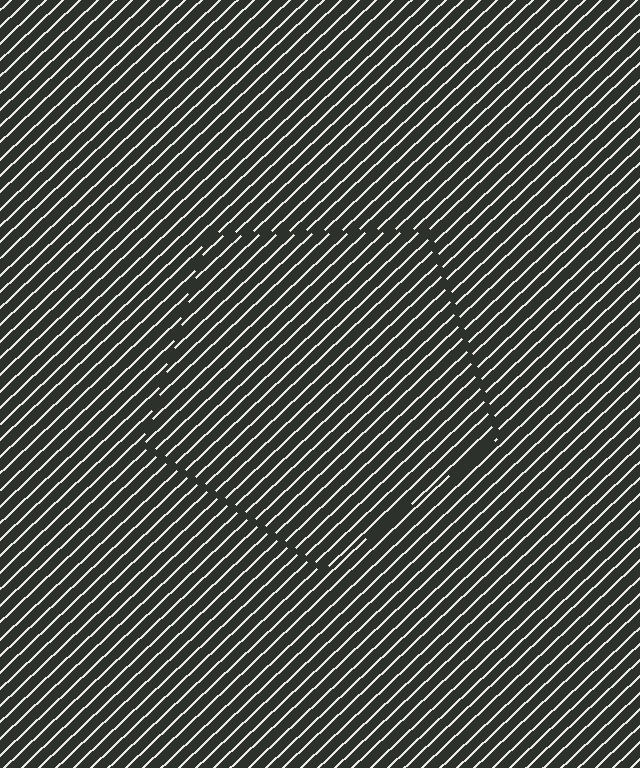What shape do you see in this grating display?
An illusory pentagon. The interior of the shape contains the same grating, shifted by half a period — the contour is defined by the phase discontinuity where line-ends from the inner and outer gratings abut.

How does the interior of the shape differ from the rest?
The interior of the shape contains the same grating, shifted by half a period — the contour is defined by the phase discontinuity where line-ends from the inner and outer gratings abut.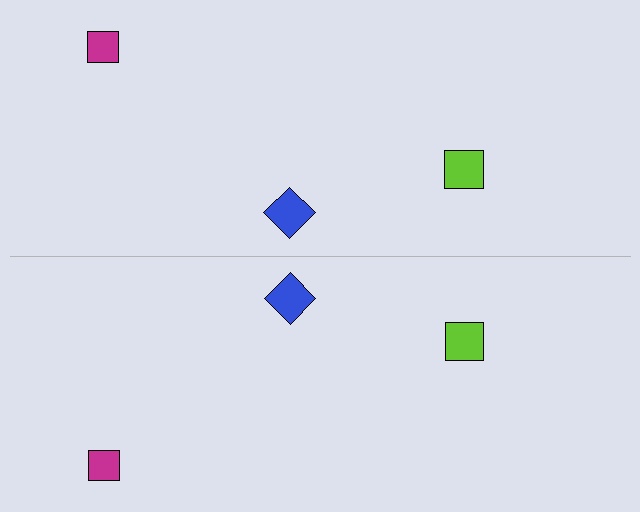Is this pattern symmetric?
Yes, this pattern has bilateral (reflection) symmetry.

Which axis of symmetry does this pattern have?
The pattern has a horizontal axis of symmetry running through the center of the image.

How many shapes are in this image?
There are 6 shapes in this image.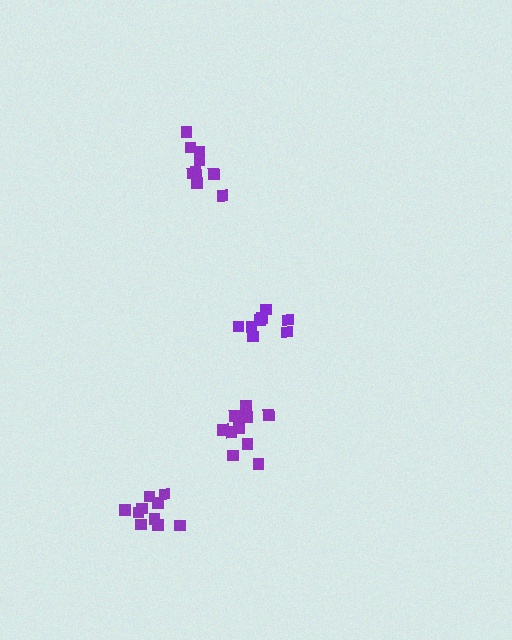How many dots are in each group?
Group 1: 10 dots, Group 2: 10 dots, Group 3: 9 dots, Group 4: 8 dots (37 total).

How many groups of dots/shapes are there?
There are 4 groups.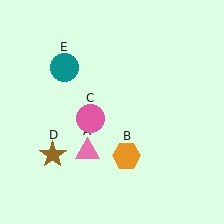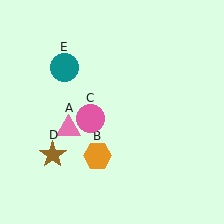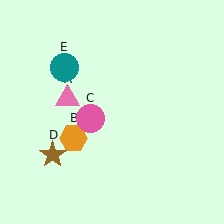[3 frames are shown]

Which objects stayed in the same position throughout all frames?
Pink circle (object C) and brown star (object D) and teal circle (object E) remained stationary.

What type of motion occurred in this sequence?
The pink triangle (object A), orange hexagon (object B) rotated clockwise around the center of the scene.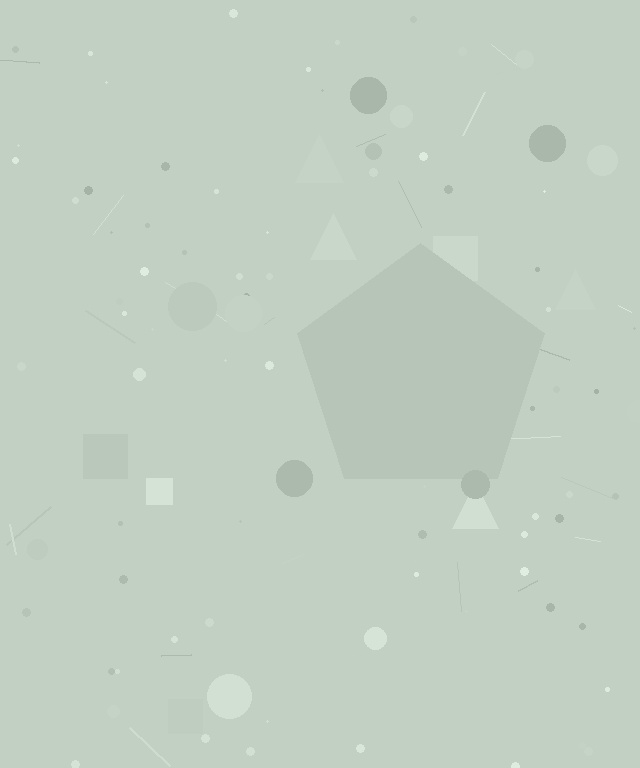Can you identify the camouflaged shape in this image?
The camouflaged shape is a pentagon.